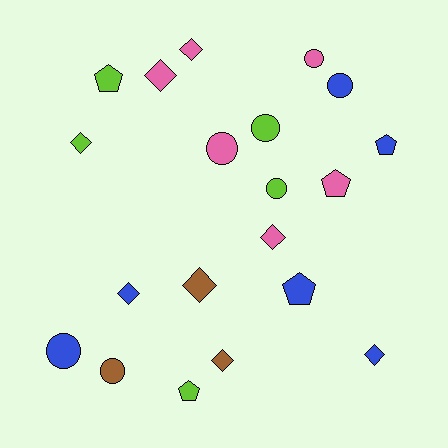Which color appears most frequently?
Blue, with 6 objects.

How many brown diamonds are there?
There are 2 brown diamonds.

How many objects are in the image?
There are 20 objects.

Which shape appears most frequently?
Diamond, with 8 objects.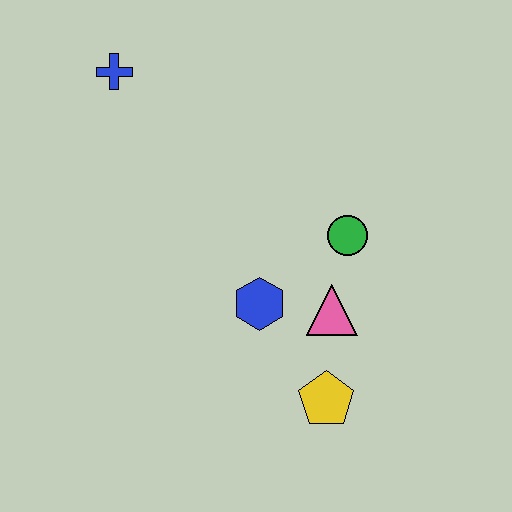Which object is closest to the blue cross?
The blue hexagon is closest to the blue cross.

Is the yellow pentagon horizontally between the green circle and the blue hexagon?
Yes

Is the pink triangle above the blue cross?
No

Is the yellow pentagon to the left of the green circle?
Yes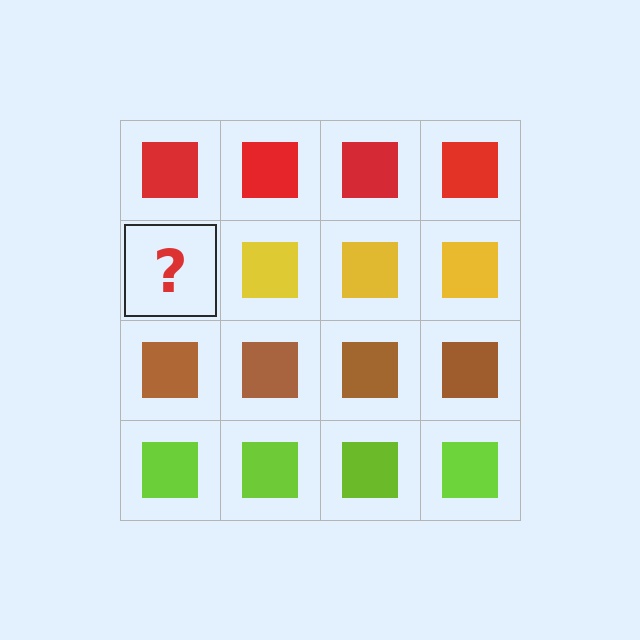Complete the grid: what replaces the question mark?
The question mark should be replaced with a yellow square.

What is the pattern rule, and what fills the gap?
The rule is that each row has a consistent color. The gap should be filled with a yellow square.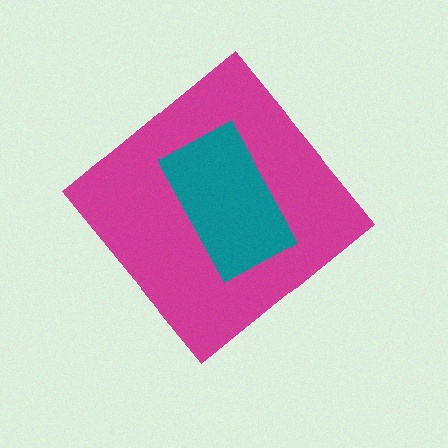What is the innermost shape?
The teal rectangle.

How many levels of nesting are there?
2.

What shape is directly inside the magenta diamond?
The teal rectangle.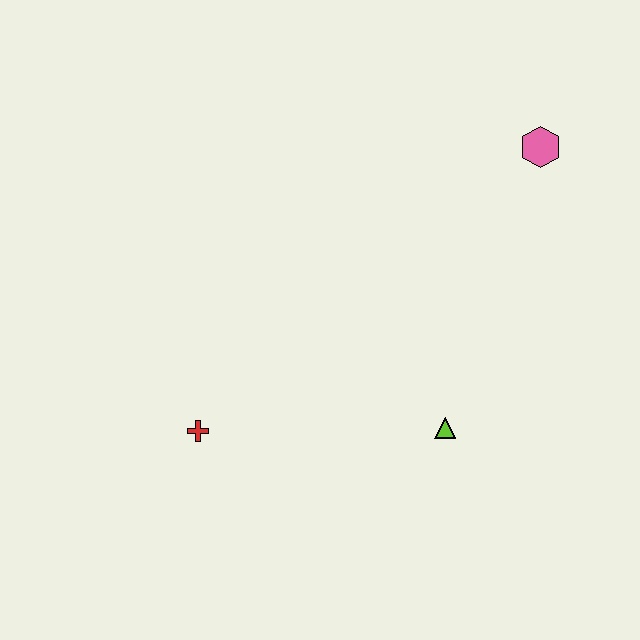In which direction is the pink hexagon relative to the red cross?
The pink hexagon is to the right of the red cross.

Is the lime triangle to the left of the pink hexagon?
Yes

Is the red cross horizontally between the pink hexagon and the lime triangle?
No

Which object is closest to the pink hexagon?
The lime triangle is closest to the pink hexagon.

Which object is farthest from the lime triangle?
The pink hexagon is farthest from the lime triangle.